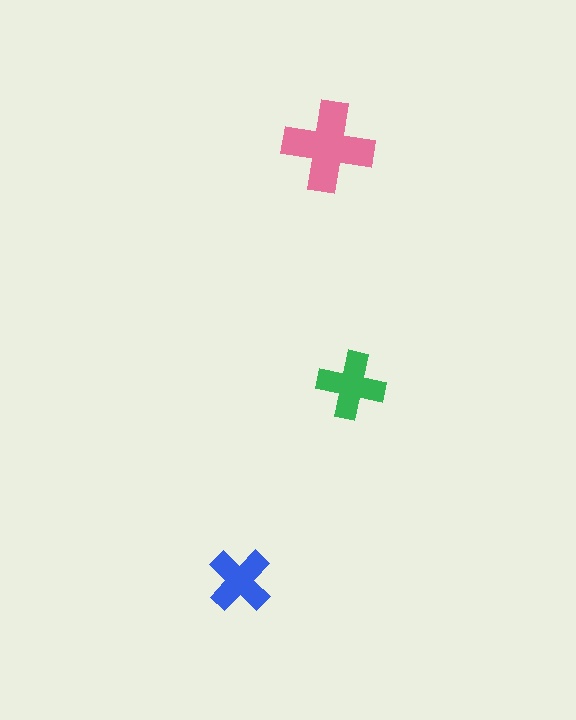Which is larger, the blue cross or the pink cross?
The pink one.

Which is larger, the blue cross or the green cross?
The green one.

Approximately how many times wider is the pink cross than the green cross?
About 1.5 times wider.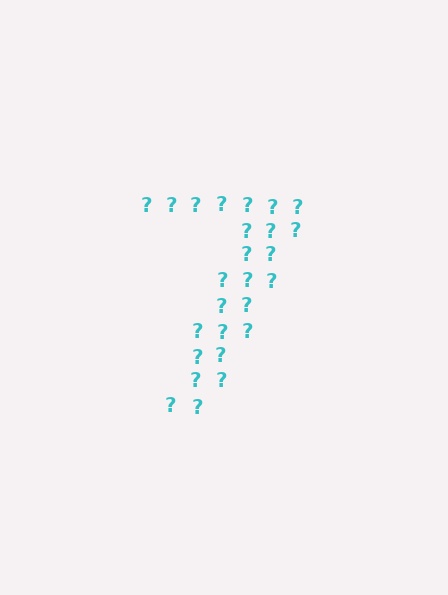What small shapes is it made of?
It is made of small question marks.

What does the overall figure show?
The overall figure shows the digit 7.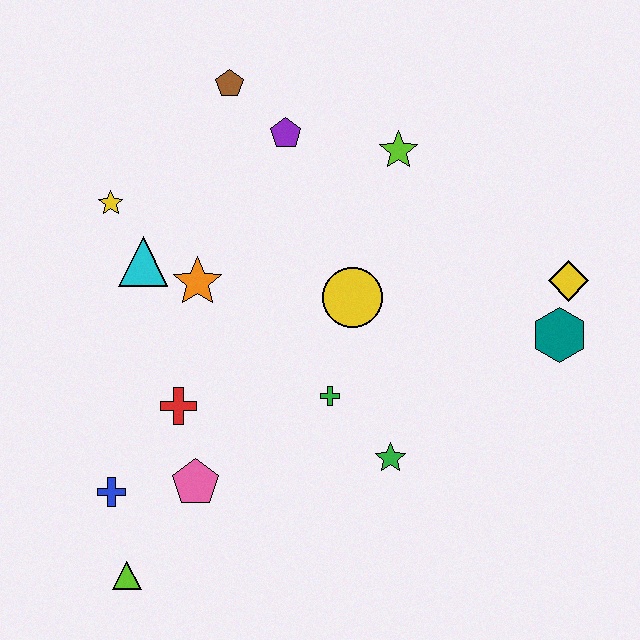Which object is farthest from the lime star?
The lime triangle is farthest from the lime star.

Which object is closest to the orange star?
The cyan triangle is closest to the orange star.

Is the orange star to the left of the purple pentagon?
Yes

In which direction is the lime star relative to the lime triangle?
The lime star is above the lime triangle.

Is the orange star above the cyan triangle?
No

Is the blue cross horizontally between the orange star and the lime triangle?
No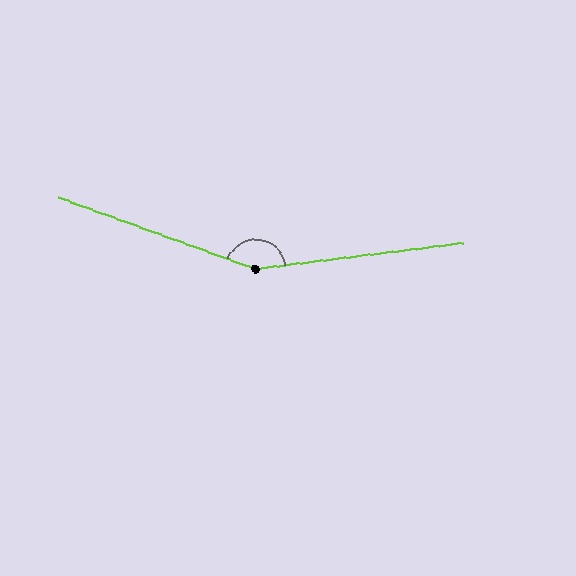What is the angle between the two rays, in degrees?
Approximately 153 degrees.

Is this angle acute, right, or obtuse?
It is obtuse.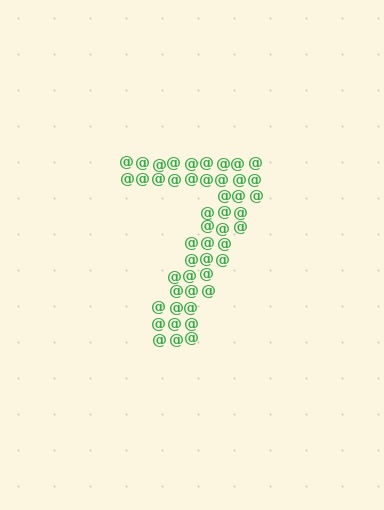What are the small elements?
The small elements are at signs.